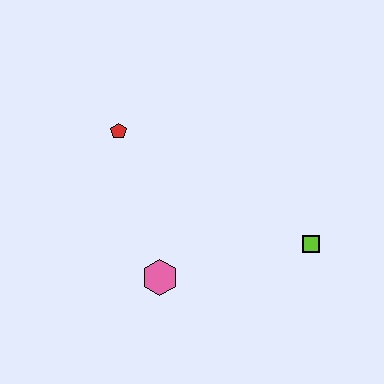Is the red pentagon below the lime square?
No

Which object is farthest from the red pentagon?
The lime square is farthest from the red pentagon.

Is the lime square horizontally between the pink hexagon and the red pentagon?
No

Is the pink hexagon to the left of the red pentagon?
No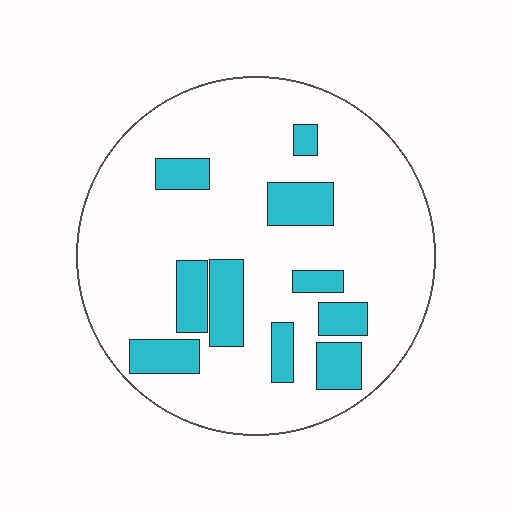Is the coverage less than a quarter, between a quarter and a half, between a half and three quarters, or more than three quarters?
Less than a quarter.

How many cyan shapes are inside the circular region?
10.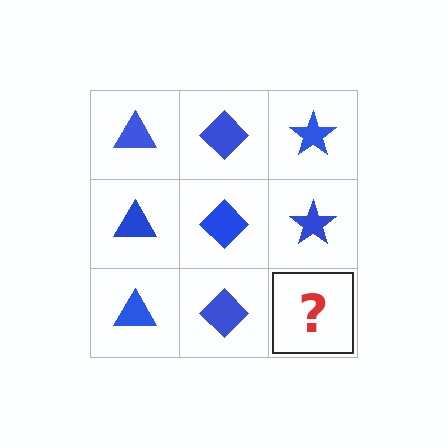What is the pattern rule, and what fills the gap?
The rule is that each column has a consistent shape. The gap should be filled with a blue star.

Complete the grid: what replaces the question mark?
The question mark should be replaced with a blue star.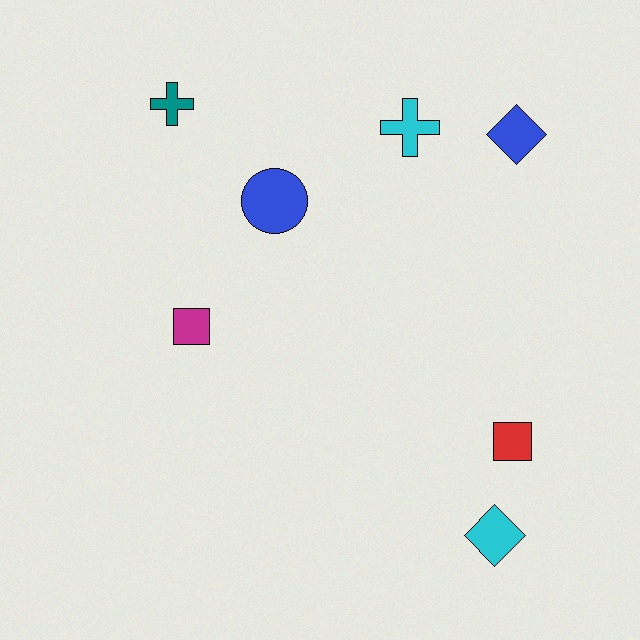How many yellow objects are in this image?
There are no yellow objects.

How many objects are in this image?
There are 7 objects.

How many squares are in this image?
There are 2 squares.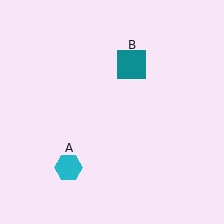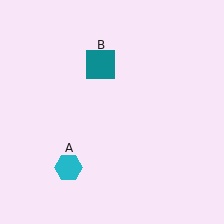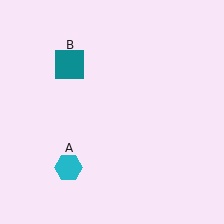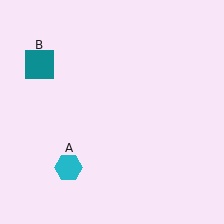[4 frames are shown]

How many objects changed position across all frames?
1 object changed position: teal square (object B).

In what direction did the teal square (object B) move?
The teal square (object B) moved left.